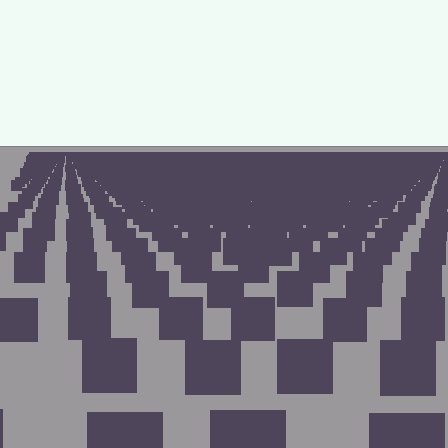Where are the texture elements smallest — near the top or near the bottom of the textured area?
Near the top.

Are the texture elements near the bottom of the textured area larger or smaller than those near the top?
Larger. Near the bottom, elements are closer to the viewer and appear at a bigger on-screen size.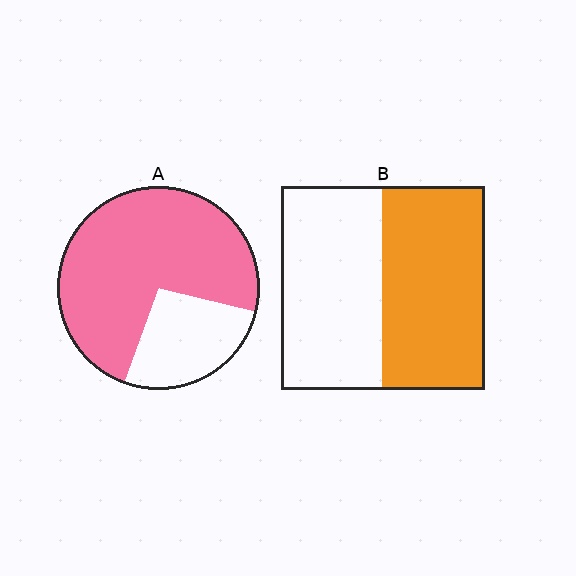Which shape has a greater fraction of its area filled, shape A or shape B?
Shape A.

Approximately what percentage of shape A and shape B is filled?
A is approximately 75% and B is approximately 50%.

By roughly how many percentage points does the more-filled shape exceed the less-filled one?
By roughly 25 percentage points (A over B).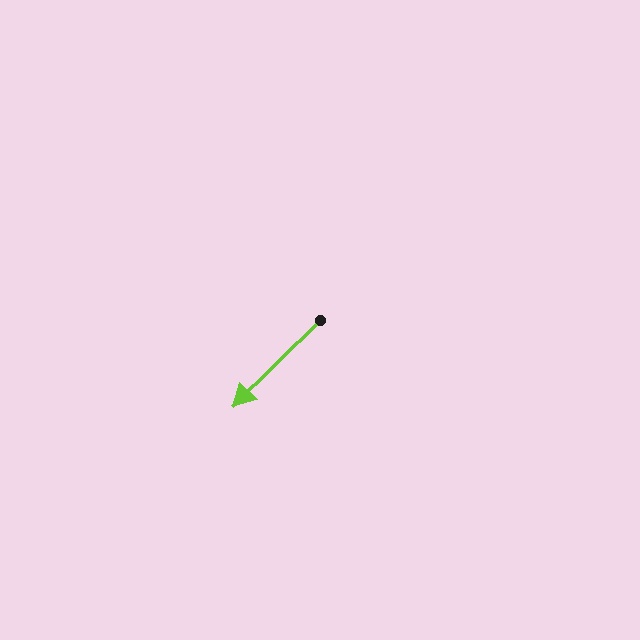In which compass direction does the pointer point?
Southwest.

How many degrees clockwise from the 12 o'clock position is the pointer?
Approximately 225 degrees.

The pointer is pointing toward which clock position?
Roughly 8 o'clock.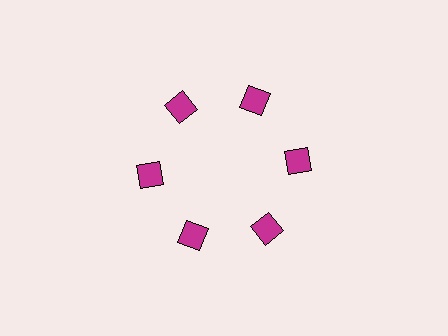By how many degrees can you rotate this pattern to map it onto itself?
The pattern maps onto itself every 60 degrees of rotation.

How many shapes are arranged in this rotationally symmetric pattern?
There are 6 shapes, arranged in 6 groups of 1.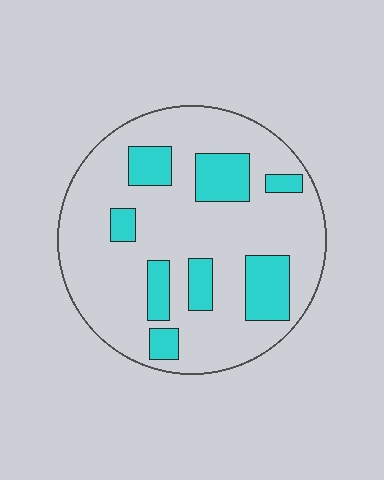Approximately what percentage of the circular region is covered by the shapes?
Approximately 20%.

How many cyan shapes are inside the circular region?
8.